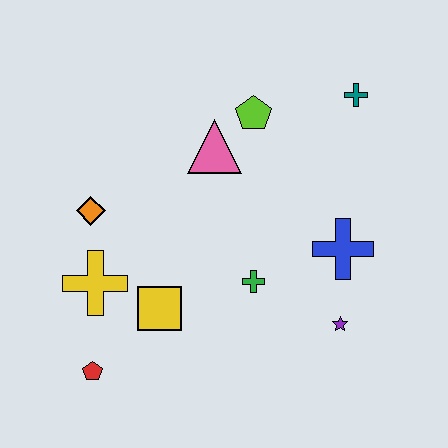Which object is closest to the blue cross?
The purple star is closest to the blue cross.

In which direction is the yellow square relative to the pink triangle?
The yellow square is below the pink triangle.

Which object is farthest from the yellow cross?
The teal cross is farthest from the yellow cross.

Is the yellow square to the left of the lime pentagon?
Yes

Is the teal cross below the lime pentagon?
No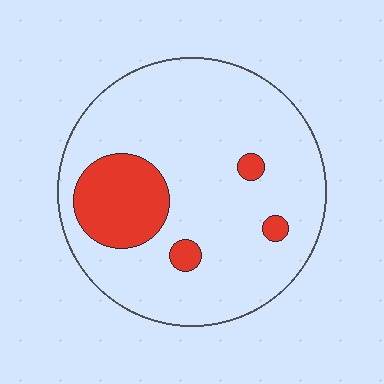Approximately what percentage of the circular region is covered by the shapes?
Approximately 15%.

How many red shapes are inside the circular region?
4.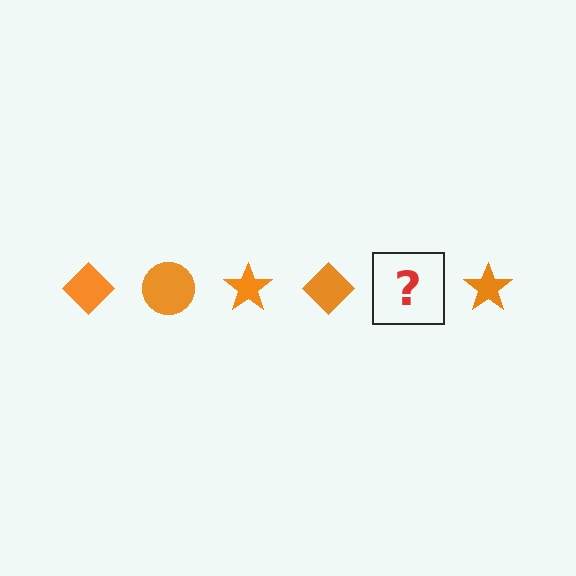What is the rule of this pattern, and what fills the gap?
The rule is that the pattern cycles through diamond, circle, star shapes in orange. The gap should be filled with an orange circle.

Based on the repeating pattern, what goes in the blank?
The blank should be an orange circle.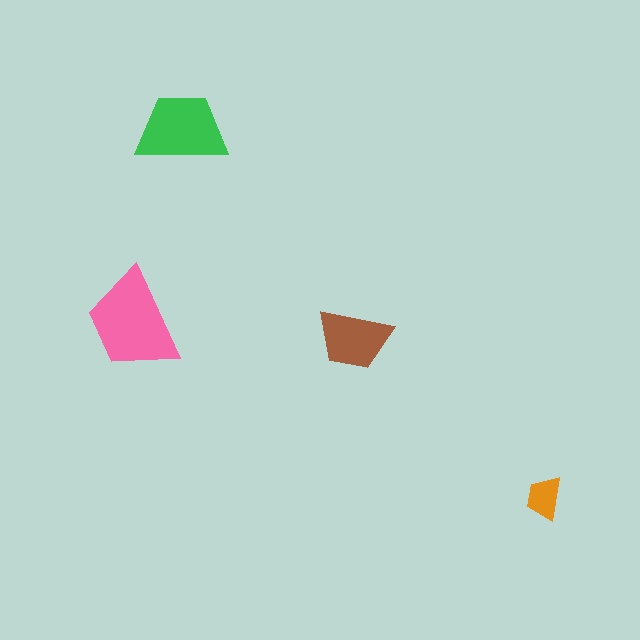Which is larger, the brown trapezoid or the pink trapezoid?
The pink one.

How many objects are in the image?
There are 4 objects in the image.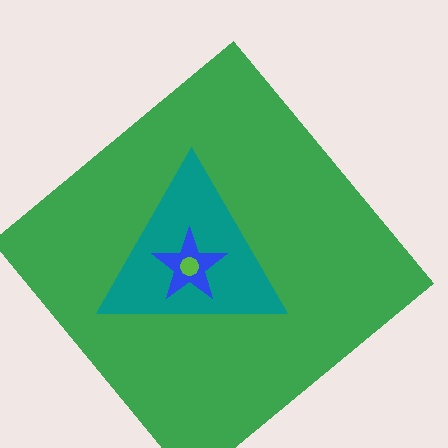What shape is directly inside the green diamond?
The teal triangle.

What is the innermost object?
The lime circle.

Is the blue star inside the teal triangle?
Yes.